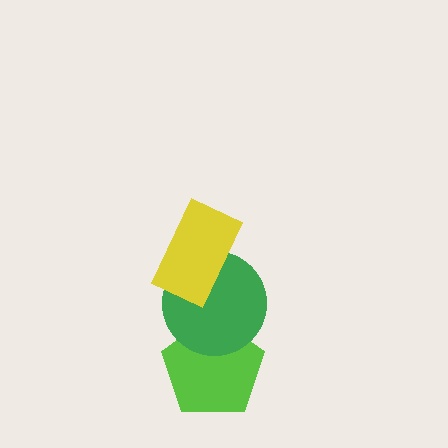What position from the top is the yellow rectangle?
The yellow rectangle is 1st from the top.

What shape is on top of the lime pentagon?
The green circle is on top of the lime pentagon.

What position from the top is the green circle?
The green circle is 2nd from the top.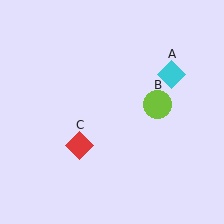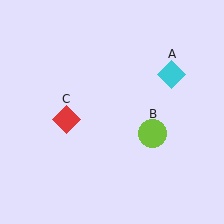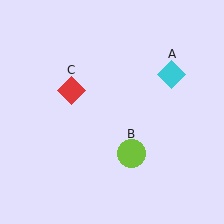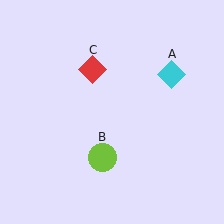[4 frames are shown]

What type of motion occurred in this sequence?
The lime circle (object B), red diamond (object C) rotated clockwise around the center of the scene.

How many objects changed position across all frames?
2 objects changed position: lime circle (object B), red diamond (object C).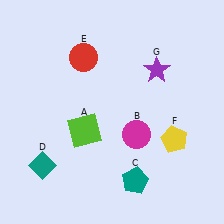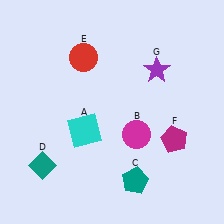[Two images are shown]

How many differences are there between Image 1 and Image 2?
There are 2 differences between the two images.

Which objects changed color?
A changed from lime to cyan. F changed from yellow to magenta.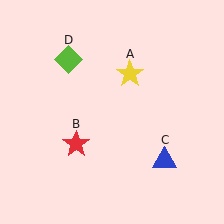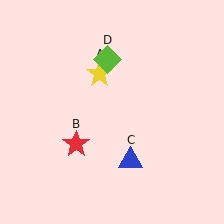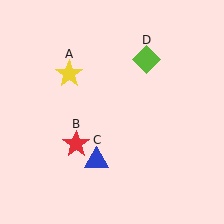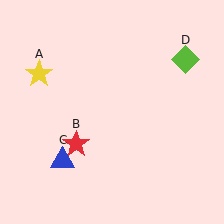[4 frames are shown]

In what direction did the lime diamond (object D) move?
The lime diamond (object D) moved right.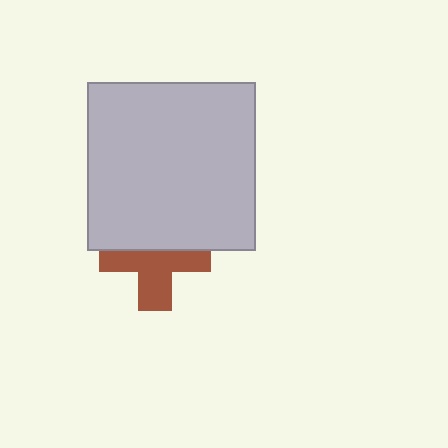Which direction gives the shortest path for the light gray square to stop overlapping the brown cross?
Moving up gives the shortest separation.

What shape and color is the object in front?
The object in front is a light gray square.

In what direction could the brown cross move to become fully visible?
The brown cross could move down. That would shift it out from behind the light gray square entirely.